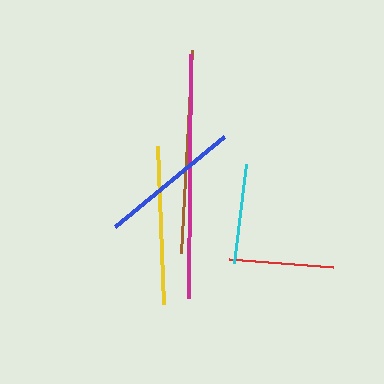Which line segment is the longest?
The magenta line is the longest at approximately 244 pixels.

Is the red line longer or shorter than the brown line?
The brown line is longer than the red line.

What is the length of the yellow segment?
The yellow segment is approximately 158 pixels long.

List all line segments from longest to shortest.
From longest to shortest: magenta, brown, yellow, blue, red, cyan.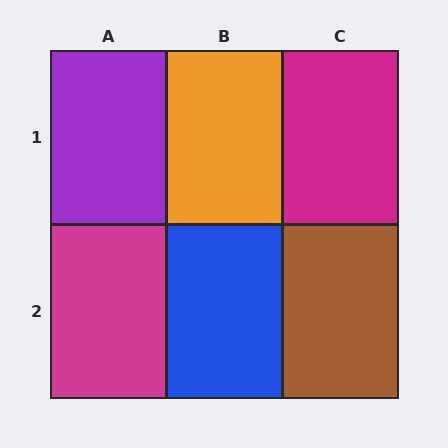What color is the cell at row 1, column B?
Orange.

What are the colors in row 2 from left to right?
Magenta, blue, brown.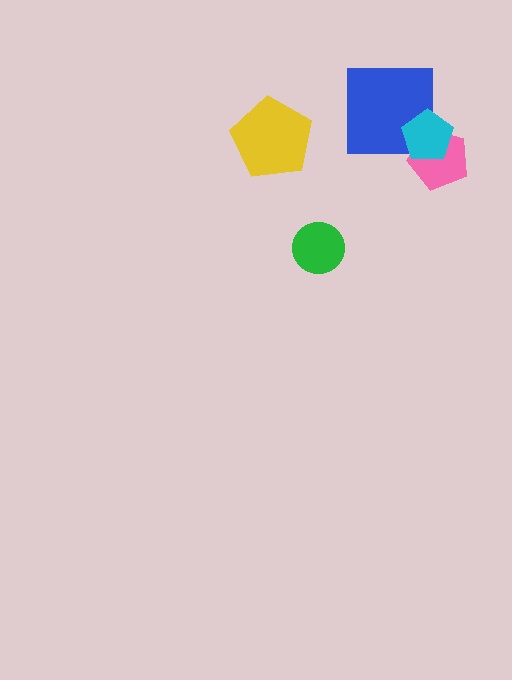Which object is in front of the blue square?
The cyan pentagon is in front of the blue square.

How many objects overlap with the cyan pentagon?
2 objects overlap with the cyan pentagon.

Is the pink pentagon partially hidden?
Yes, it is partially covered by another shape.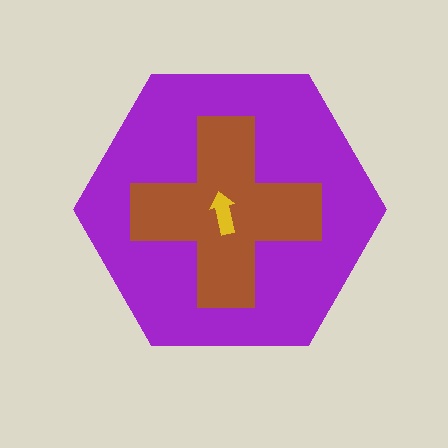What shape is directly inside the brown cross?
The yellow arrow.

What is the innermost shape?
The yellow arrow.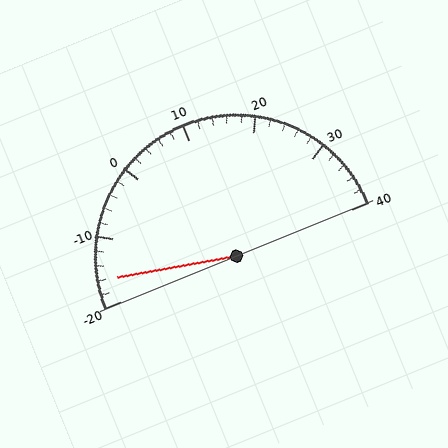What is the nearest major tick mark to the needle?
The nearest major tick mark is -20.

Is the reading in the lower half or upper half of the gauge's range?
The reading is in the lower half of the range (-20 to 40).